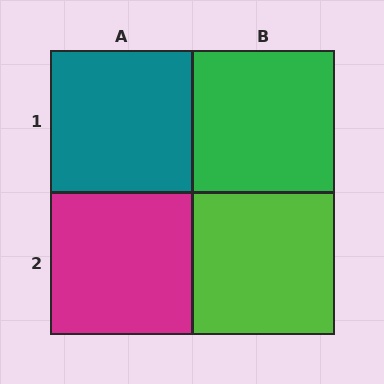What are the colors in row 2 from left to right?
Magenta, lime.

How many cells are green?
1 cell is green.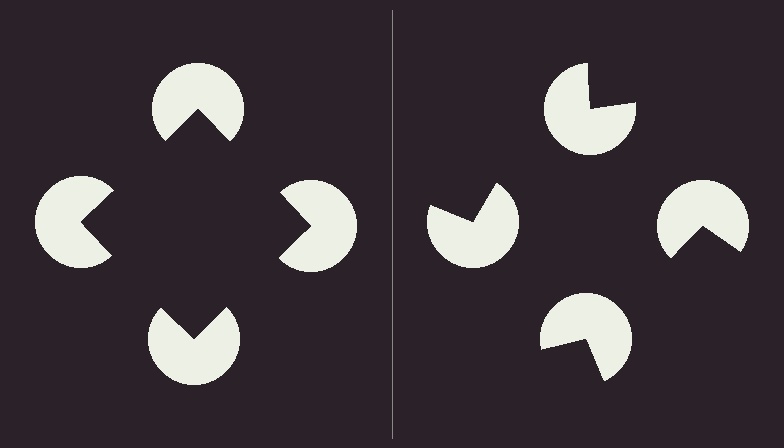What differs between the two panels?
The pac-man discs are positioned identically on both sides; only the wedge orientations differ. On the left they align to a square; on the right they are misaligned.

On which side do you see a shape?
An illusory square appears on the left side. On the right side the wedge cuts are rotated, so no coherent shape forms.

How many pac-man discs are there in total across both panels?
8 — 4 on each side.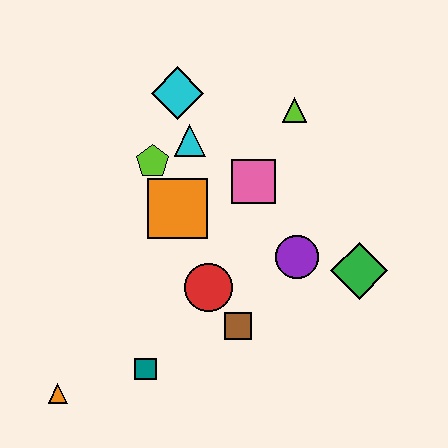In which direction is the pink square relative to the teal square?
The pink square is above the teal square.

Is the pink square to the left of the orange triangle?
No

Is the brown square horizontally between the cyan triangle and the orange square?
No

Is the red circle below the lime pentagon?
Yes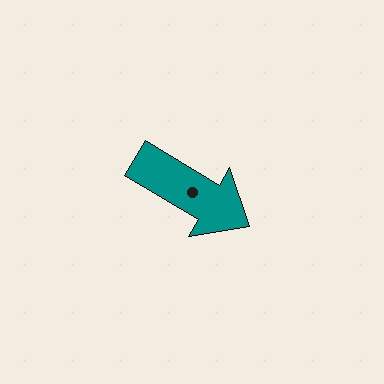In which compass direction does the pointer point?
Southeast.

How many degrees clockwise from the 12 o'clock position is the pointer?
Approximately 121 degrees.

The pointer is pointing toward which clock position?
Roughly 4 o'clock.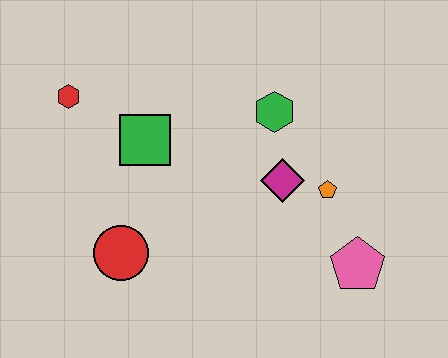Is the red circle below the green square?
Yes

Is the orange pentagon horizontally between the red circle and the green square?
No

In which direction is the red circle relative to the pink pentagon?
The red circle is to the left of the pink pentagon.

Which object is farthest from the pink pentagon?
The red hexagon is farthest from the pink pentagon.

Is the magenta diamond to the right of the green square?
Yes